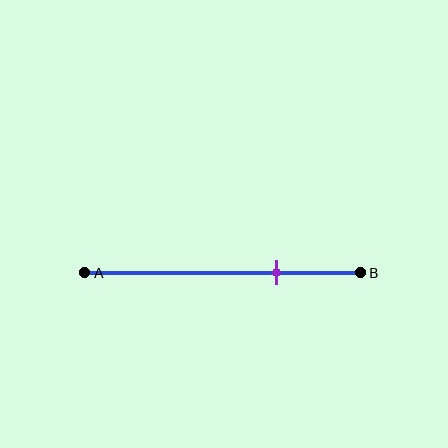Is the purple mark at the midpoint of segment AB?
No, the mark is at about 70% from A, not at the 50% midpoint.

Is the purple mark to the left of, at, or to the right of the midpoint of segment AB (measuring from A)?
The purple mark is to the right of the midpoint of segment AB.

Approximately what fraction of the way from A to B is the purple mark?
The purple mark is approximately 70% of the way from A to B.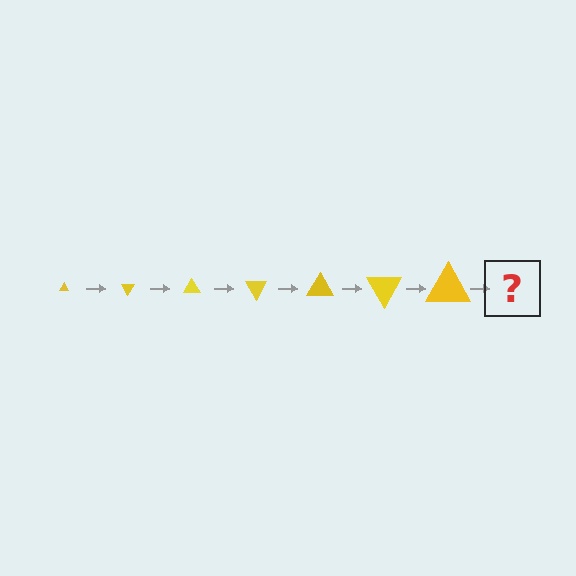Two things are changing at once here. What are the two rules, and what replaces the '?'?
The two rules are that the triangle grows larger each step and it rotates 60 degrees each step. The '?' should be a triangle, larger than the previous one and rotated 420 degrees from the start.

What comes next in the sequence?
The next element should be a triangle, larger than the previous one and rotated 420 degrees from the start.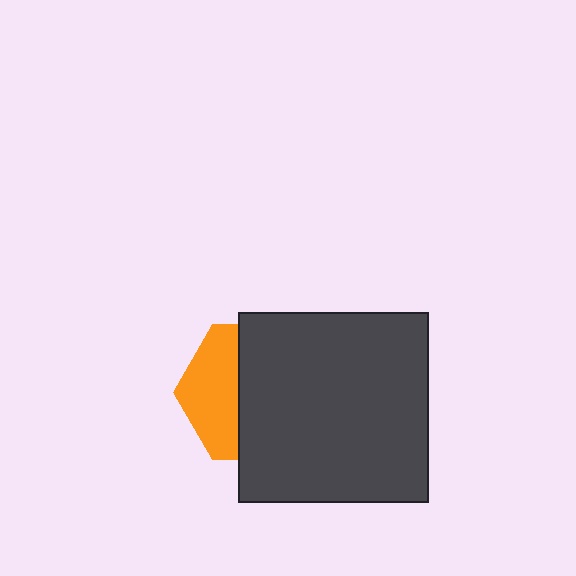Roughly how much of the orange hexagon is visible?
A small part of it is visible (roughly 38%).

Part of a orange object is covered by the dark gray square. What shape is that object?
It is a hexagon.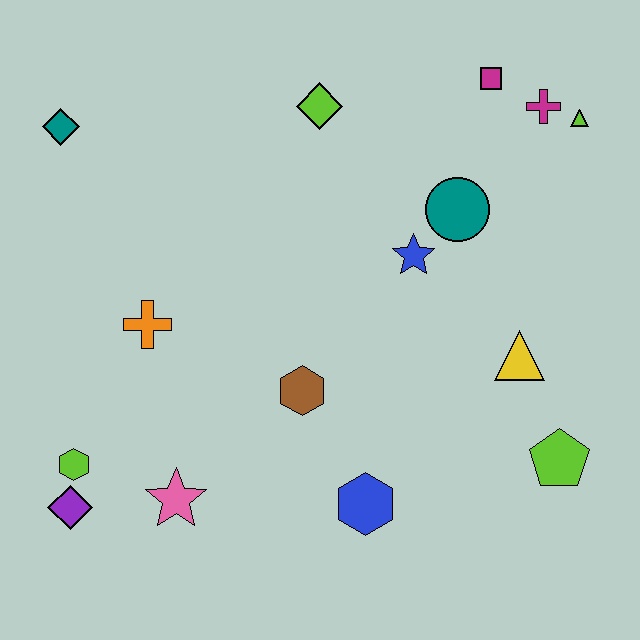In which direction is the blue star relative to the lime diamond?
The blue star is below the lime diamond.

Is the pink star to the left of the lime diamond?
Yes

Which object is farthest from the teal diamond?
The lime pentagon is farthest from the teal diamond.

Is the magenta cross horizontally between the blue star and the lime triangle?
Yes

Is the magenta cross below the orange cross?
No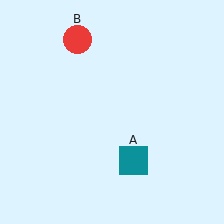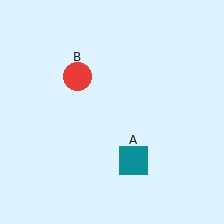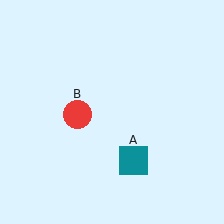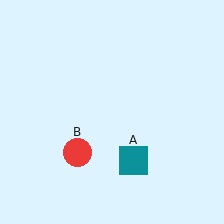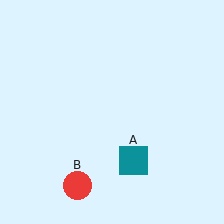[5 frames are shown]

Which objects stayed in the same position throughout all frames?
Teal square (object A) remained stationary.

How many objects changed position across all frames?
1 object changed position: red circle (object B).